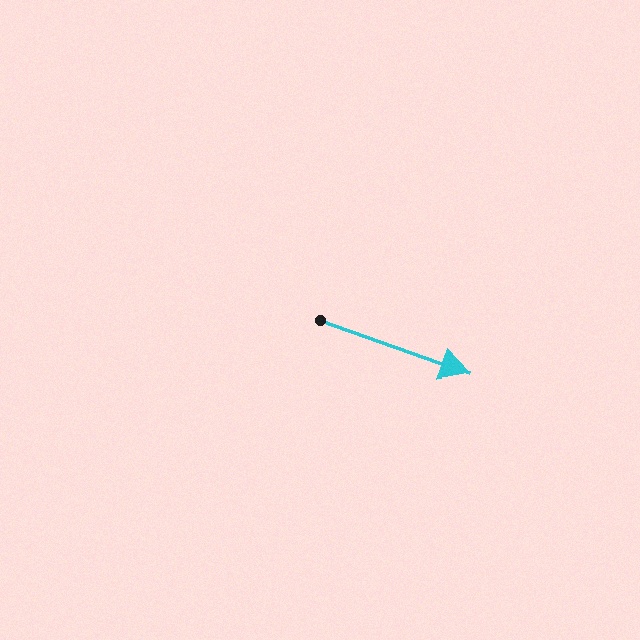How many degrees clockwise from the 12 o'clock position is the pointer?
Approximately 110 degrees.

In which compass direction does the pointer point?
East.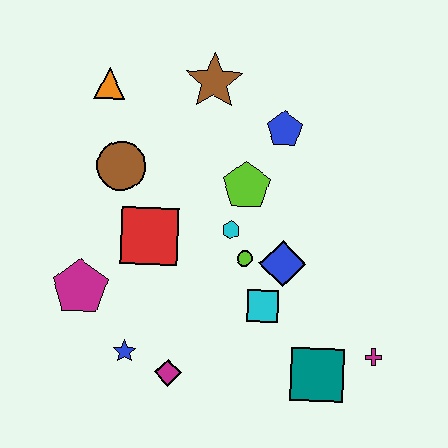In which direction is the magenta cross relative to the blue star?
The magenta cross is to the right of the blue star.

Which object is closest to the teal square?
The magenta cross is closest to the teal square.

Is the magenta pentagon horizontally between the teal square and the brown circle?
No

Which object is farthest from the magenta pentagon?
The magenta cross is farthest from the magenta pentagon.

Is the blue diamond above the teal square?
Yes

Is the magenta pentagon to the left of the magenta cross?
Yes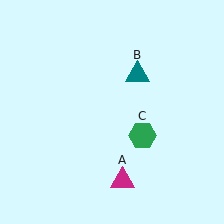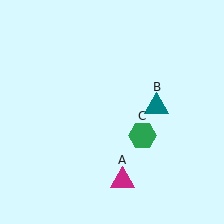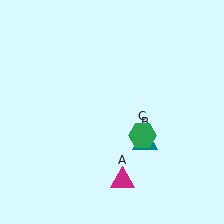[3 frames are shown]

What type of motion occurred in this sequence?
The teal triangle (object B) rotated clockwise around the center of the scene.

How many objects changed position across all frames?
1 object changed position: teal triangle (object B).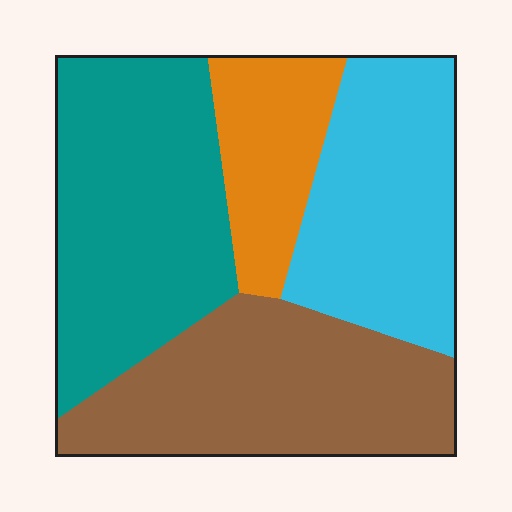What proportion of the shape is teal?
Teal takes up about one third (1/3) of the shape.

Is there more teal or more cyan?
Teal.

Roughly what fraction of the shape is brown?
Brown takes up about one third (1/3) of the shape.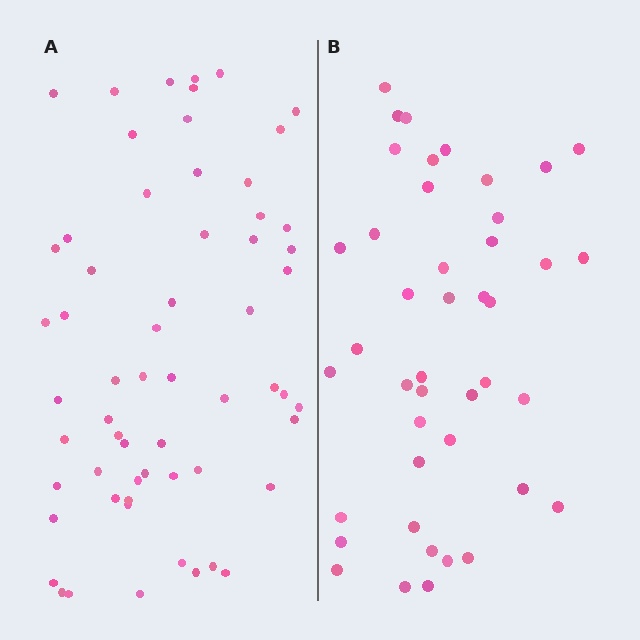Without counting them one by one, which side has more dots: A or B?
Region A (the left region) has more dots.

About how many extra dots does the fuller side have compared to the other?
Region A has approximately 15 more dots than region B.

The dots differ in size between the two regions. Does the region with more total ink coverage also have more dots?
No. Region B has more total ink coverage because its dots are larger, but region A actually contains more individual dots. Total area can be misleading — the number of items is what matters here.